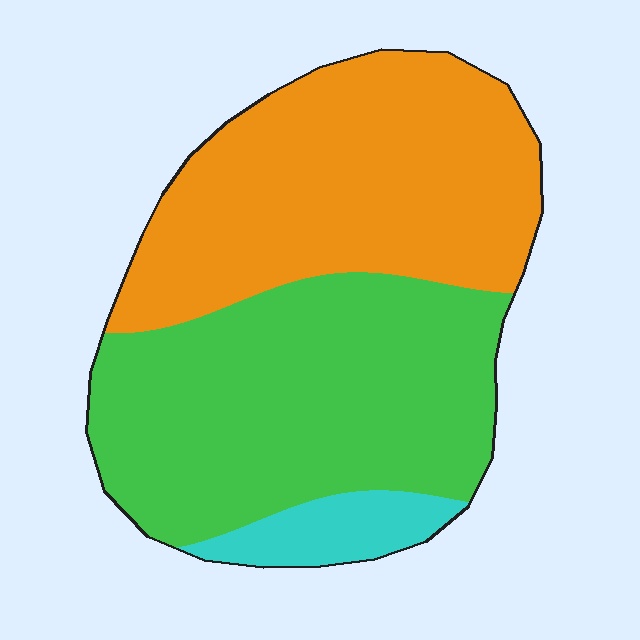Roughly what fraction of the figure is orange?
Orange covers 44% of the figure.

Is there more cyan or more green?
Green.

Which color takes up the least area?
Cyan, at roughly 10%.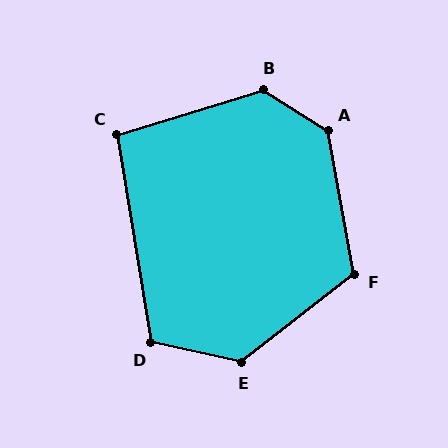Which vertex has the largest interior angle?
A, at approximately 132 degrees.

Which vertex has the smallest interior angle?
C, at approximately 98 degrees.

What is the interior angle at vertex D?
Approximately 111 degrees (obtuse).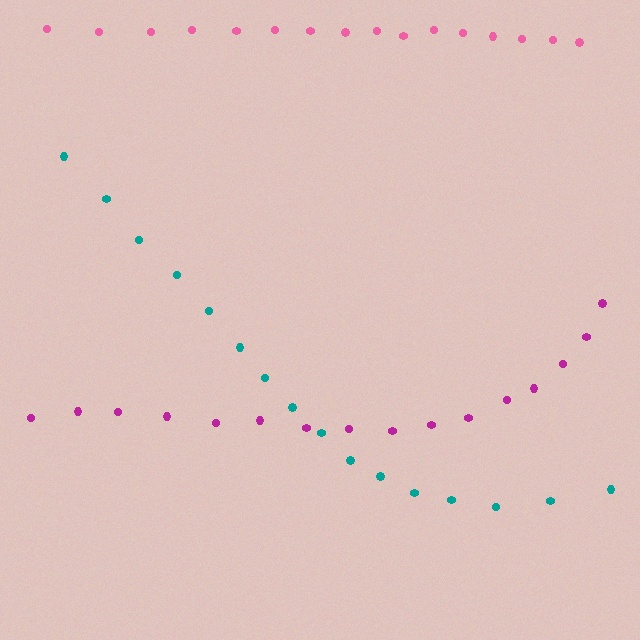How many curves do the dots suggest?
There are 3 distinct paths.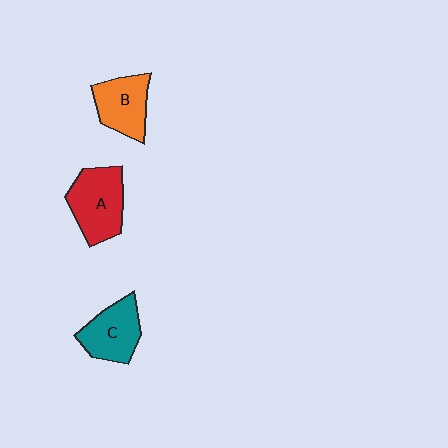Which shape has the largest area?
Shape A (red).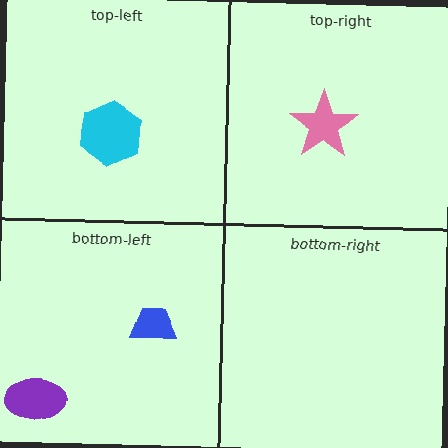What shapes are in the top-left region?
The cyan hexagon.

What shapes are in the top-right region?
The pink star.